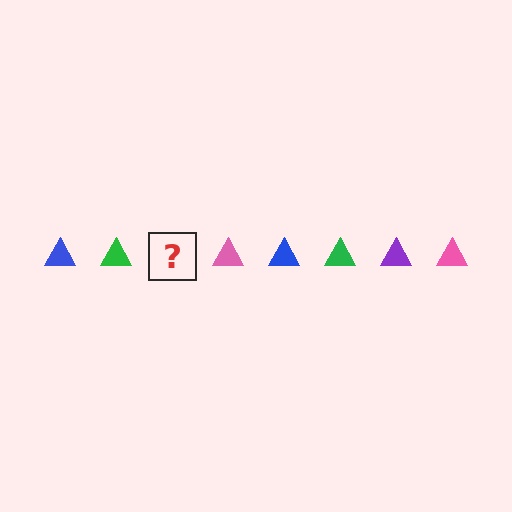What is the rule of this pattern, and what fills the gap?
The rule is that the pattern cycles through blue, green, purple, pink triangles. The gap should be filled with a purple triangle.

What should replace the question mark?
The question mark should be replaced with a purple triangle.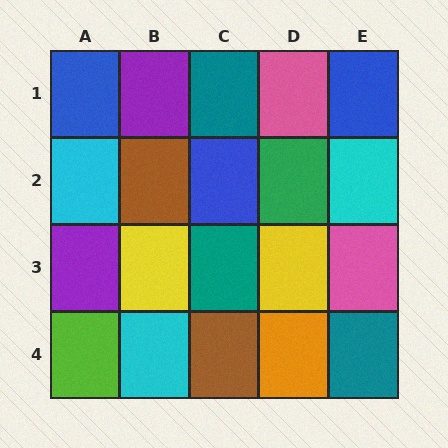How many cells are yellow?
2 cells are yellow.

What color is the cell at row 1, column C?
Teal.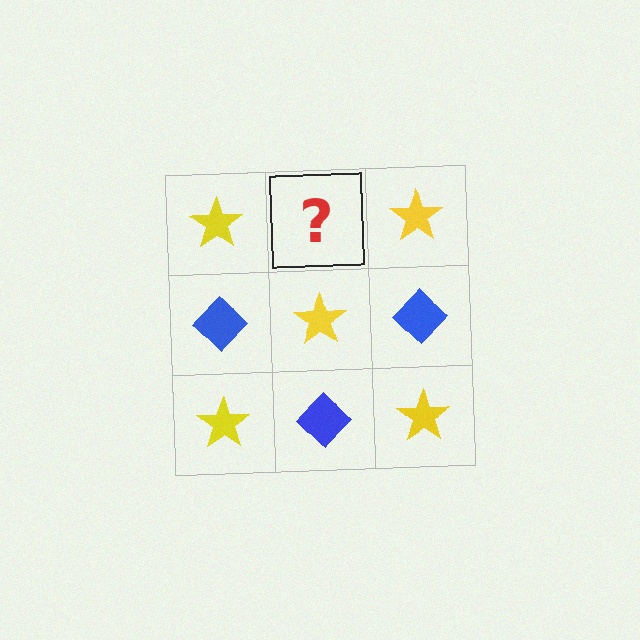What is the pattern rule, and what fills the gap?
The rule is that it alternates yellow star and blue diamond in a checkerboard pattern. The gap should be filled with a blue diamond.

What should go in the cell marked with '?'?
The missing cell should contain a blue diamond.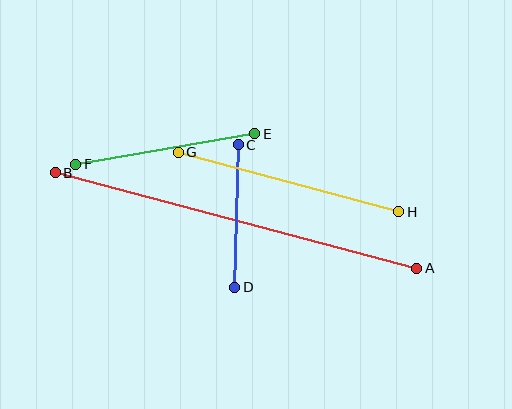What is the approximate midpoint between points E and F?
The midpoint is at approximately (165, 149) pixels.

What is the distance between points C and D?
The distance is approximately 142 pixels.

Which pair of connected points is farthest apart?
Points A and B are farthest apart.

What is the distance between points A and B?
The distance is approximately 374 pixels.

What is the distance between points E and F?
The distance is approximately 181 pixels.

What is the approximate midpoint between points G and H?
The midpoint is at approximately (288, 182) pixels.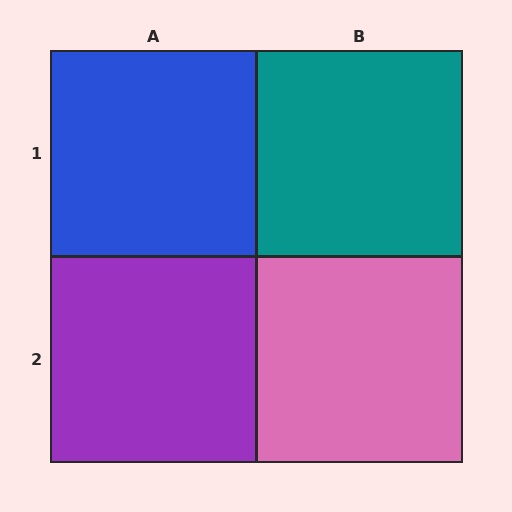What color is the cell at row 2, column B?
Pink.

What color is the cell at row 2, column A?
Purple.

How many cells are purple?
1 cell is purple.